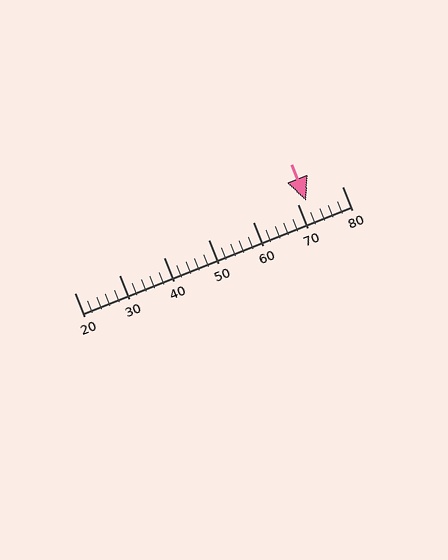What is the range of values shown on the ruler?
The ruler shows values from 20 to 80.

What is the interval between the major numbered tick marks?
The major tick marks are spaced 10 units apart.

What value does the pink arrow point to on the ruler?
The pink arrow points to approximately 72.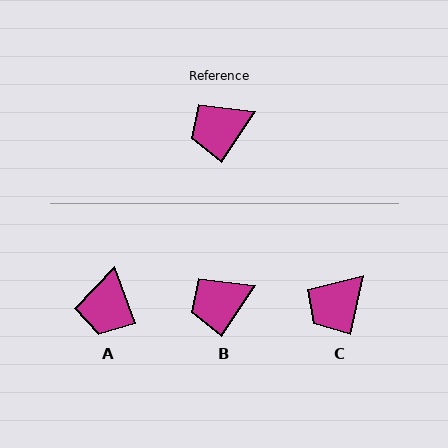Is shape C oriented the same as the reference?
No, it is off by about 22 degrees.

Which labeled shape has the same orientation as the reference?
B.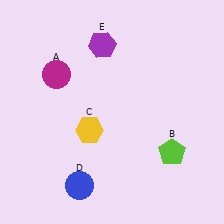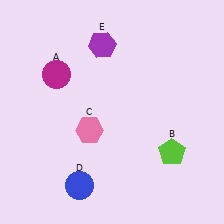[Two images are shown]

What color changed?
The hexagon (C) changed from yellow in Image 1 to pink in Image 2.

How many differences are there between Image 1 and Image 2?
There is 1 difference between the two images.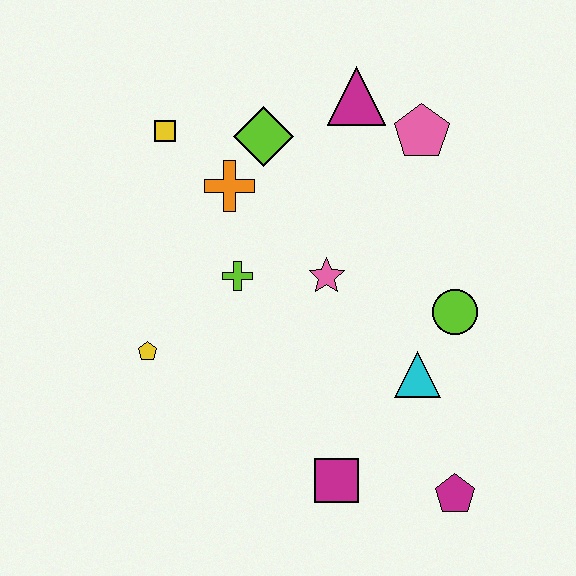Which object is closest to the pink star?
The lime cross is closest to the pink star.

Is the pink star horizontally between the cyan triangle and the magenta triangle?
No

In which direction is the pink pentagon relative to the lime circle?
The pink pentagon is above the lime circle.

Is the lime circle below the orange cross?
Yes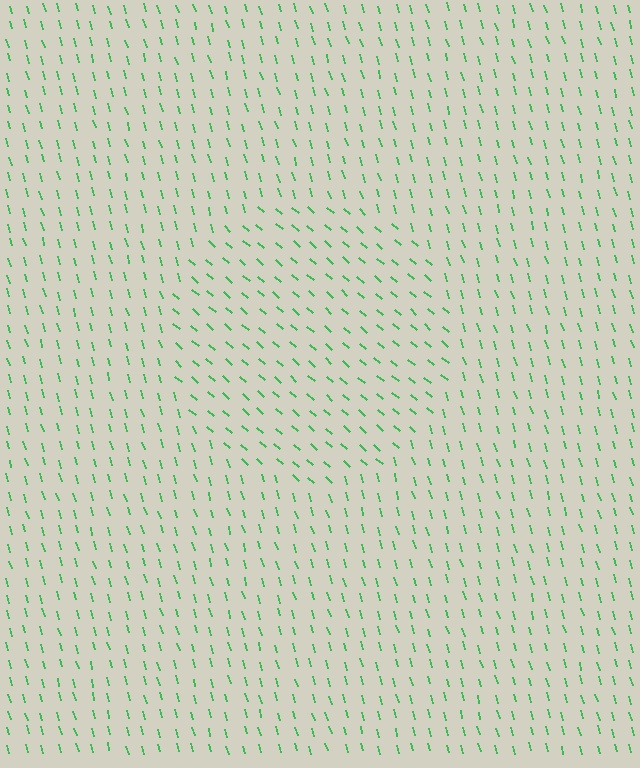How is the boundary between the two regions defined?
The boundary is defined purely by a change in line orientation (approximately 33 degrees difference). All lines are the same color and thickness.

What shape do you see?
I see a circle.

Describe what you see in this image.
The image is filled with small green line segments. A circle region in the image has lines oriented differently from the surrounding lines, creating a visible texture boundary.